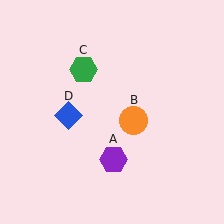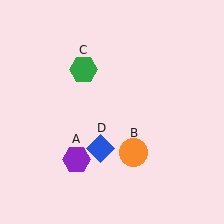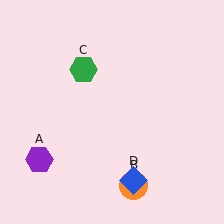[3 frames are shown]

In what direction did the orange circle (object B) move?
The orange circle (object B) moved down.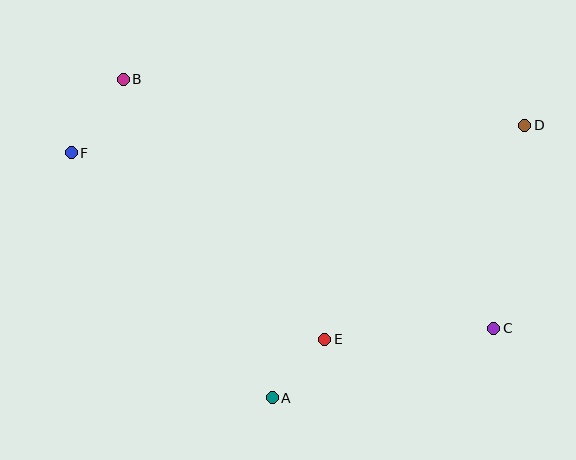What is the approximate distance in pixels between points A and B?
The distance between A and B is approximately 351 pixels.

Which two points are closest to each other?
Points A and E are closest to each other.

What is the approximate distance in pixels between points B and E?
The distance between B and E is approximately 329 pixels.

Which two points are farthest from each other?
Points C and F are farthest from each other.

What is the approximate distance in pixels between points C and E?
The distance between C and E is approximately 169 pixels.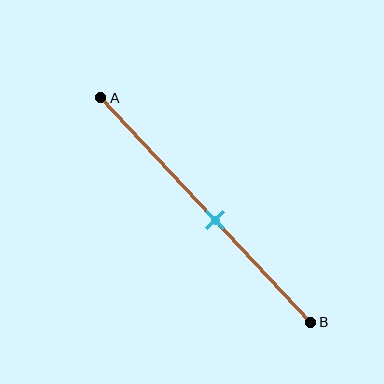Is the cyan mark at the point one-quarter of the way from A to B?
No, the mark is at about 55% from A, not at the 25% one-quarter point.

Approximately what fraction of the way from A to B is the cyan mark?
The cyan mark is approximately 55% of the way from A to B.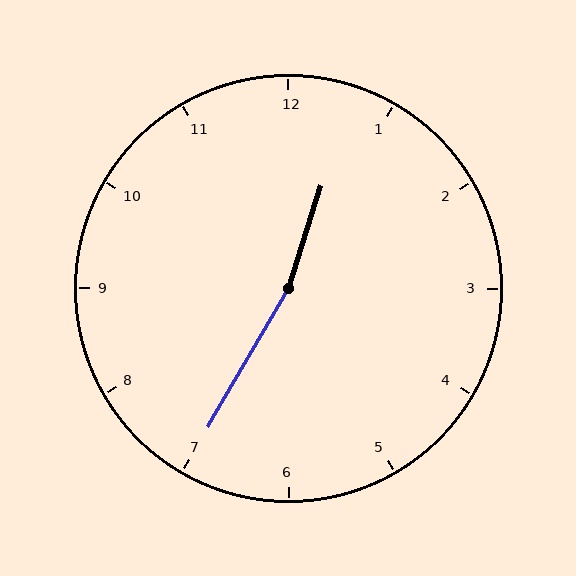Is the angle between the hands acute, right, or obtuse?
It is obtuse.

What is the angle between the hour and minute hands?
Approximately 168 degrees.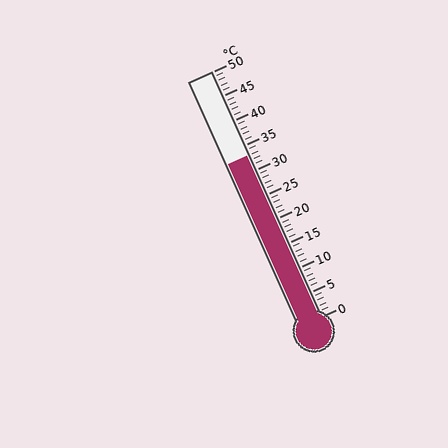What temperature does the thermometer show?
The thermometer shows approximately 33°C.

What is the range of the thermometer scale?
The thermometer scale ranges from 0°C to 50°C.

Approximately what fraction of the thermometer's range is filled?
The thermometer is filled to approximately 65% of its range.